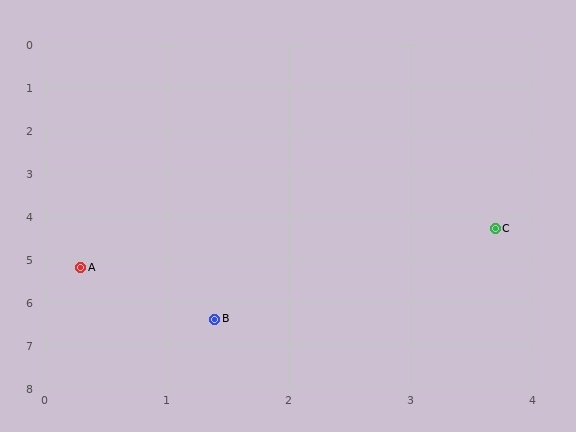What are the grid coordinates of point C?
Point C is at approximately (3.7, 4.3).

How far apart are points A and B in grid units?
Points A and B are about 1.6 grid units apart.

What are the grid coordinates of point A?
Point A is at approximately (0.3, 5.2).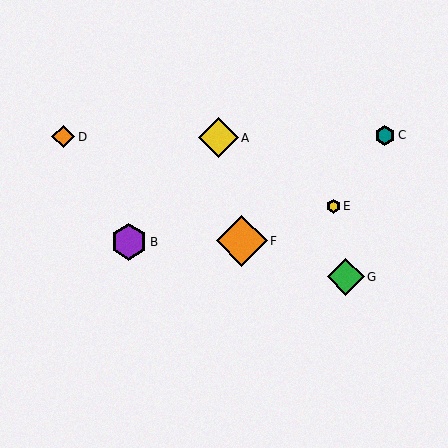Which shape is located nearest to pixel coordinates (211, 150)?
The yellow diamond (labeled A) at (218, 138) is nearest to that location.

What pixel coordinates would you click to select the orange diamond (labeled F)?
Click at (242, 241) to select the orange diamond F.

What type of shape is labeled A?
Shape A is a yellow diamond.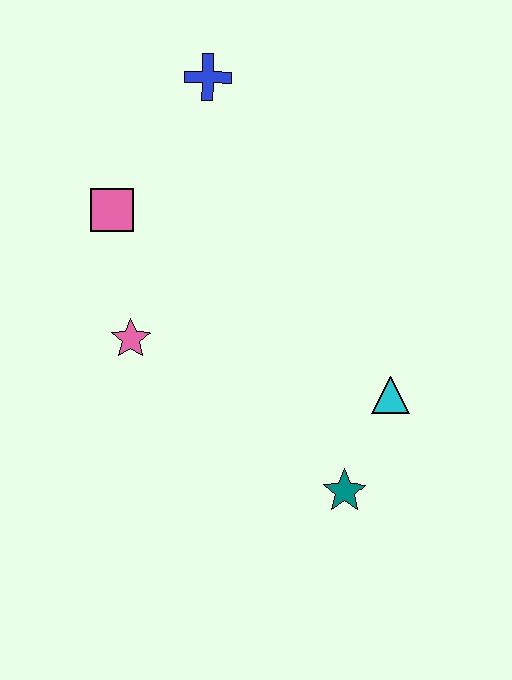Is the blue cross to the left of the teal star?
Yes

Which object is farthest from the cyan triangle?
The blue cross is farthest from the cyan triangle.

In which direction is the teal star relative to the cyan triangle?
The teal star is below the cyan triangle.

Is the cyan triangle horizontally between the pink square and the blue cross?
No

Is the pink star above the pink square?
No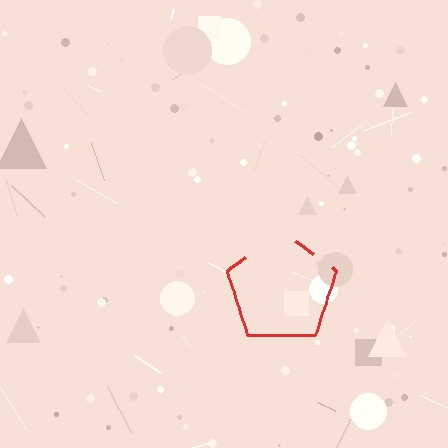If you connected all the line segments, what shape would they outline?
They would outline a pentagon.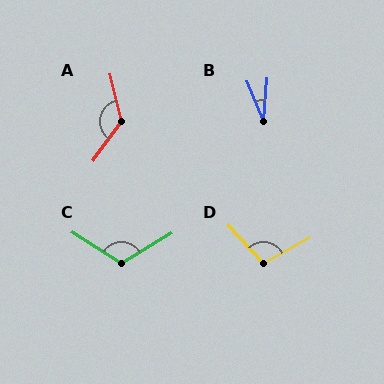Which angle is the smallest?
B, at approximately 27 degrees.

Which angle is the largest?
A, at approximately 130 degrees.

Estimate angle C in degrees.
Approximately 117 degrees.